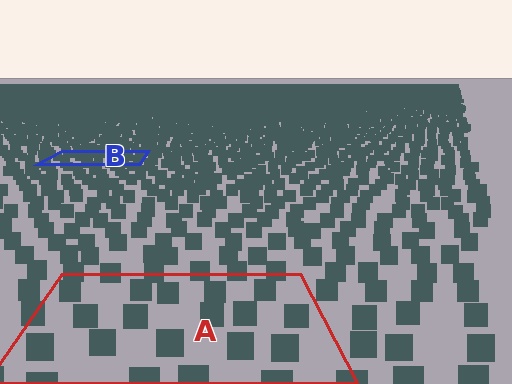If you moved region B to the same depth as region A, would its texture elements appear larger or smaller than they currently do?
They would appear larger. At a closer depth, the same texture elements are projected at a bigger on-screen size.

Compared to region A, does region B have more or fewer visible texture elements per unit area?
Region B has more texture elements per unit area — they are packed more densely because it is farther away.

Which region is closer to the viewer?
Region A is closer. The texture elements there are larger and more spread out.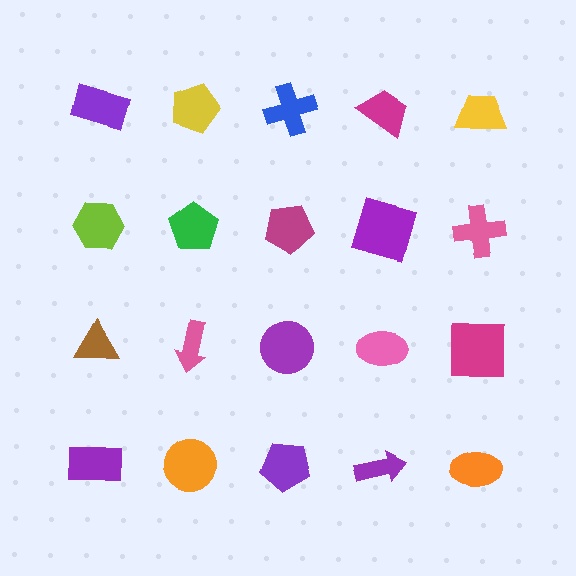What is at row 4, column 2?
An orange circle.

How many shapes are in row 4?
5 shapes.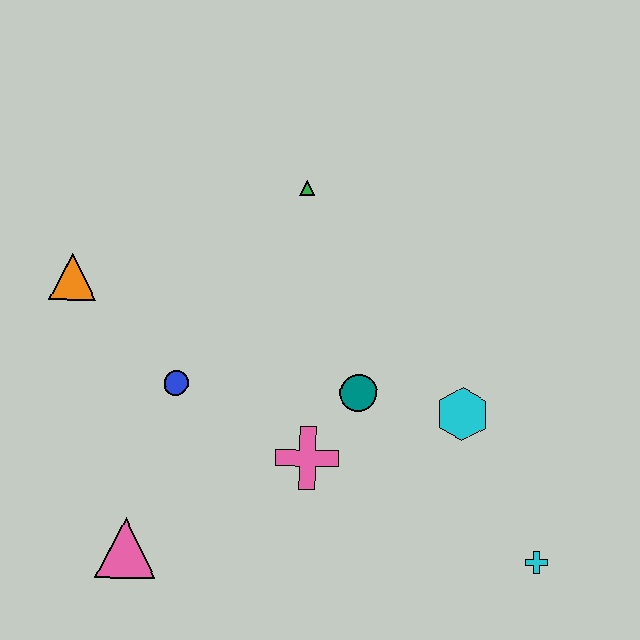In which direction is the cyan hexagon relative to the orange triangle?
The cyan hexagon is to the right of the orange triangle.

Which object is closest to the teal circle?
The pink cross is closest to the teal circle.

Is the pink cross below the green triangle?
Yes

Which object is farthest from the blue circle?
The cyan cross is farthest from the blue circle.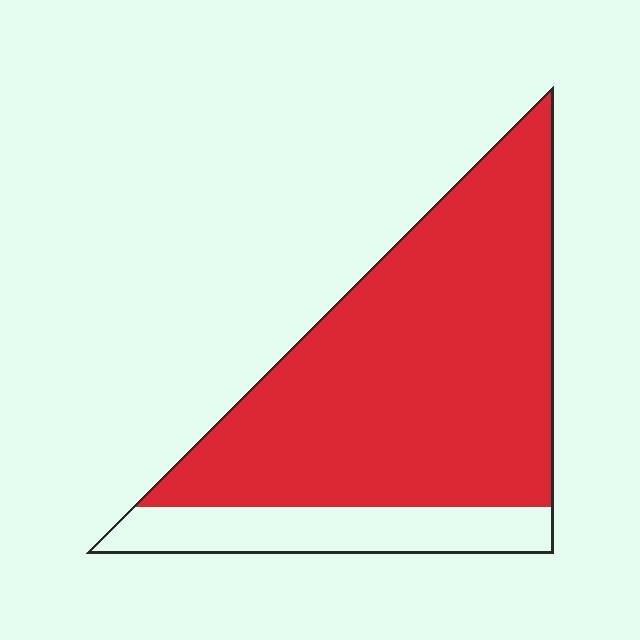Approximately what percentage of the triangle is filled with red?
Approximately 80%.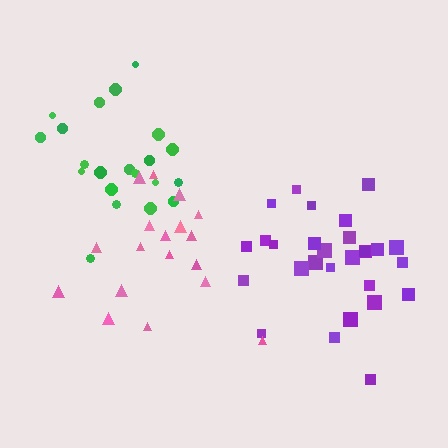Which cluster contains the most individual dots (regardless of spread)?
Purple (28).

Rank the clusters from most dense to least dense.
purple, green, pink.